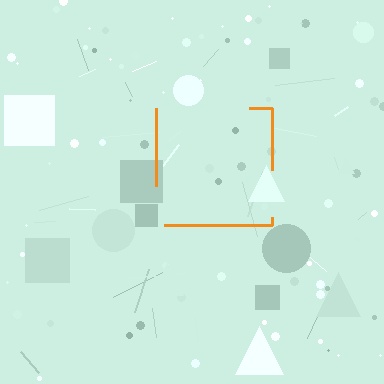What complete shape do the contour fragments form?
The contour fragments form a square.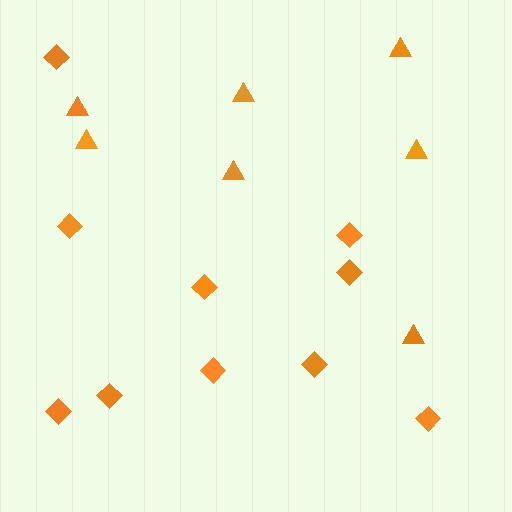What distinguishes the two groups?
There are 2 groups: one group of diamonds (10) and one group of triangles (7).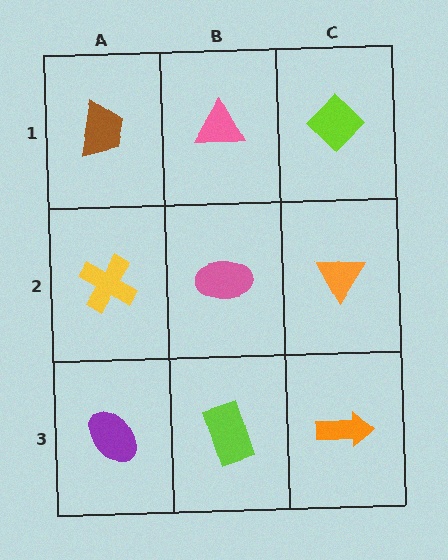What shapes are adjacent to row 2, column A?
A brown trapezoid (row 1, column A), a purple ellipse (row 3, column A), a pink ellipse (row 2, column B).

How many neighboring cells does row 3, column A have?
2.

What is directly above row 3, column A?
A yellow cross.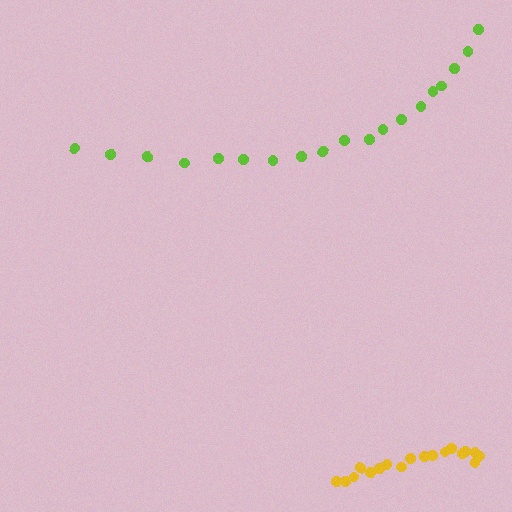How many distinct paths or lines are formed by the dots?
There are 2 distinct paths.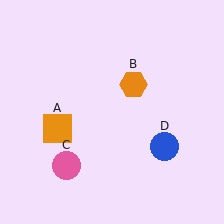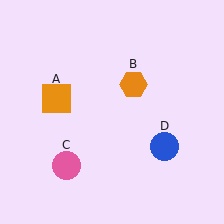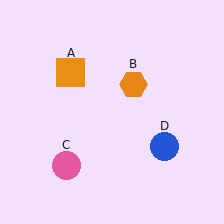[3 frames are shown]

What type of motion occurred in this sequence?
The orange square (object A) rotated clockwise around the center of the scene.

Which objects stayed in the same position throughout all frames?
Orange hexagon (object B) and pink circle (object C) and blue circle (object D) remained stationary.